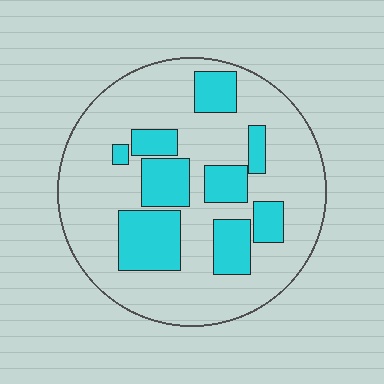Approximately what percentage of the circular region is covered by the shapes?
Approximately 25%.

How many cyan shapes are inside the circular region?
9.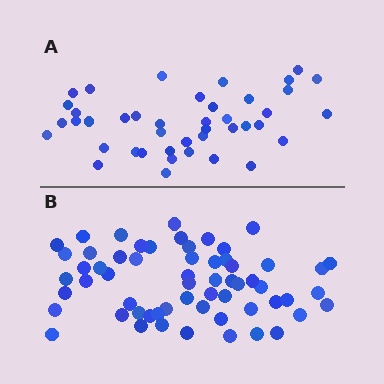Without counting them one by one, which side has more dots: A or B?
Region B (the bottom region) has more dots.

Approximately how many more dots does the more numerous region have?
Region B has approximately 20 more dots than region A.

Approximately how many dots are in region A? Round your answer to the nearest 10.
About 40 dots. (The exact count is 42, which rounds to 40.)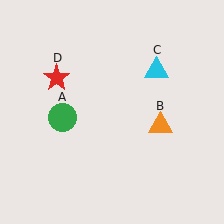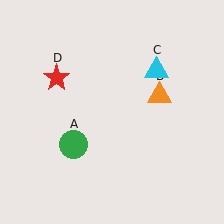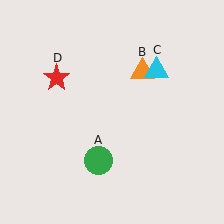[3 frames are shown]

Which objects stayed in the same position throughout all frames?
Cyan triangle (object C) and red star (object D) remained stationary.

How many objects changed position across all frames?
2 objects changed position: green circle (object A), orange triangle (object B).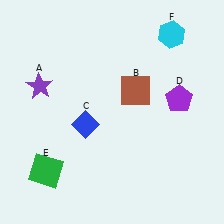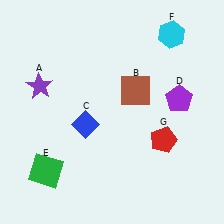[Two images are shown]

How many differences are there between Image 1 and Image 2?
There is 1 difference between the two images.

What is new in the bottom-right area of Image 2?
A red pentagon (G) was added in the bottom-right area of Image 2.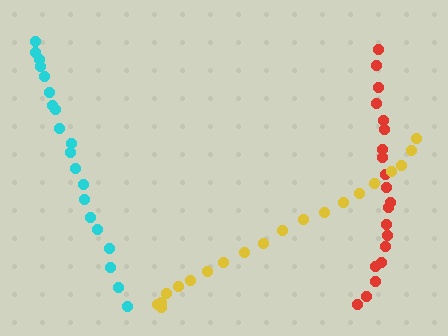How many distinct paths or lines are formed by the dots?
There are 3 distinct paths.